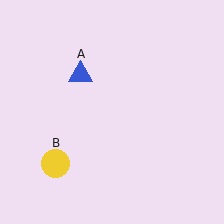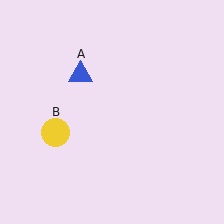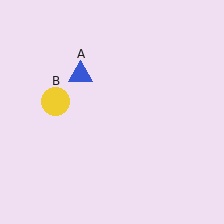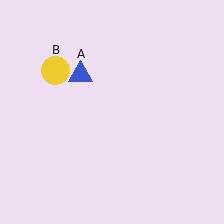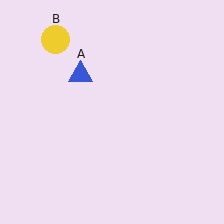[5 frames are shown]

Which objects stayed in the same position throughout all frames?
Blue triangle (object A) remained stationary.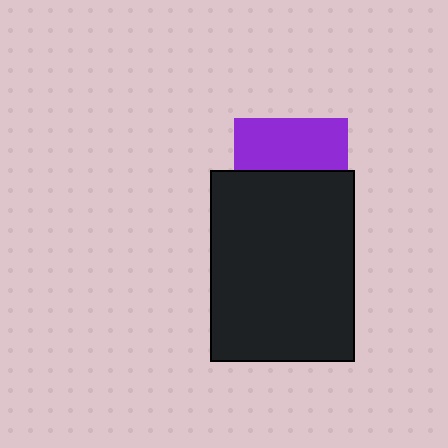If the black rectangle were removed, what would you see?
You would see the complete purple square.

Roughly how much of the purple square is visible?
About half of it is visible (roughly 46%).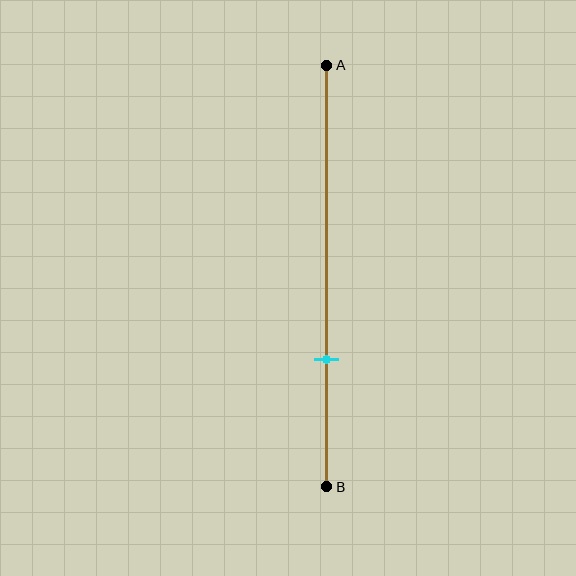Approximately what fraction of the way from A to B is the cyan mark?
The cyan mark is approximately 70% of the way from A to B.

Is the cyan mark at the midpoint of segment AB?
No, the mark is at about 70% from A, not at the 50% midpoint.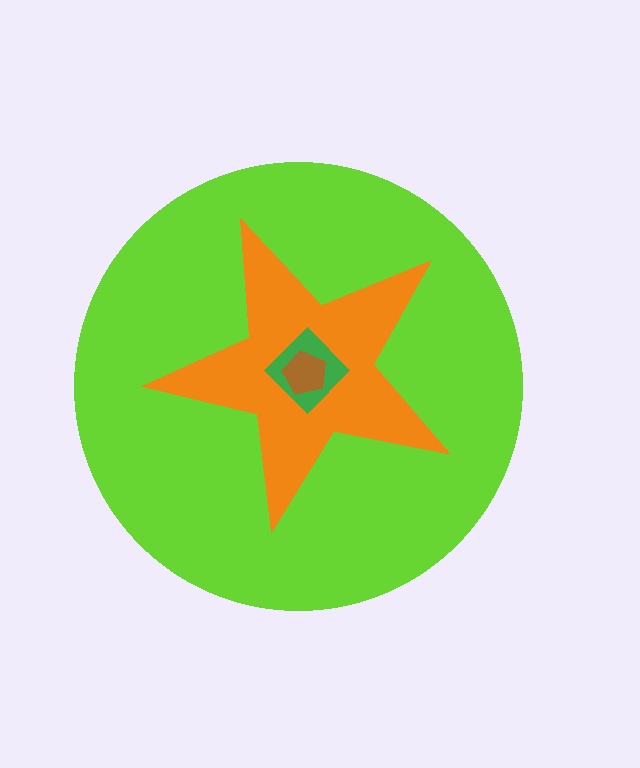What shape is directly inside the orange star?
The green diamond.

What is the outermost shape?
The lime circle.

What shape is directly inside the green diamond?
The brown pentagon.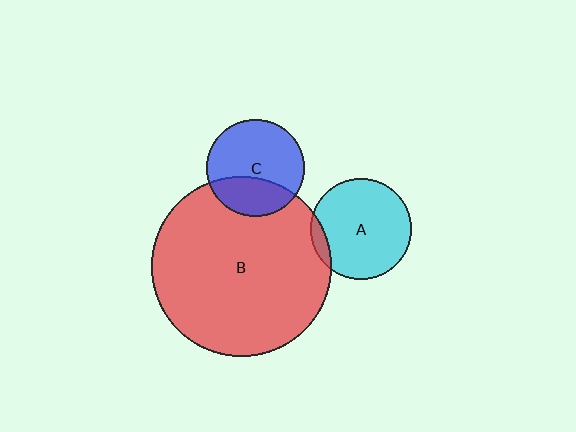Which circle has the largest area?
Circle B (red).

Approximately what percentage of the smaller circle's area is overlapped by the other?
Approximately 10%.